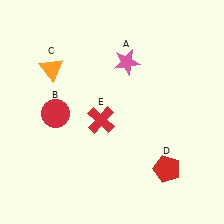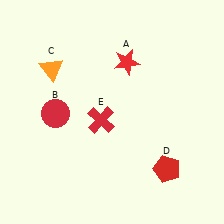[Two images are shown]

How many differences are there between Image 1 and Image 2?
There is 1 difference between the two images.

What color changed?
The star (A) changed from pink in Image 1 to red in Image 2.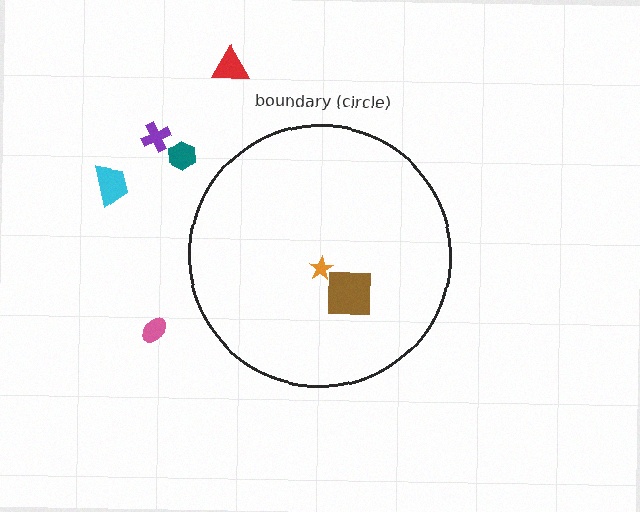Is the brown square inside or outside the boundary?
Inside.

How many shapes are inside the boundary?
2 inside, 5 outside.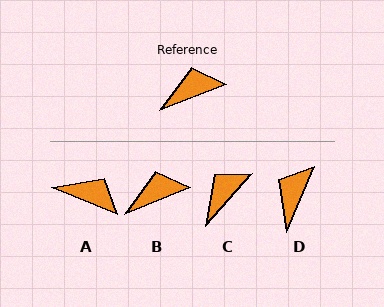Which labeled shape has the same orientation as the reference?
B.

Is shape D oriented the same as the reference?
No, it is off by about 45 degrees.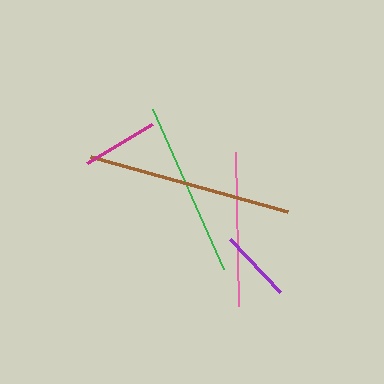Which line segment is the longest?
The brown line is the longest at approximately 205 pixels.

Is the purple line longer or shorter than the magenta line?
The magenta line is longer than the purple line.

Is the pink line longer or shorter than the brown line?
The brown line is longer than the pink line.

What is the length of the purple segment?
The purple segment is approximately 73 pixels long.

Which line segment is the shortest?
The purple line is the shortest at approximately 73 pixels.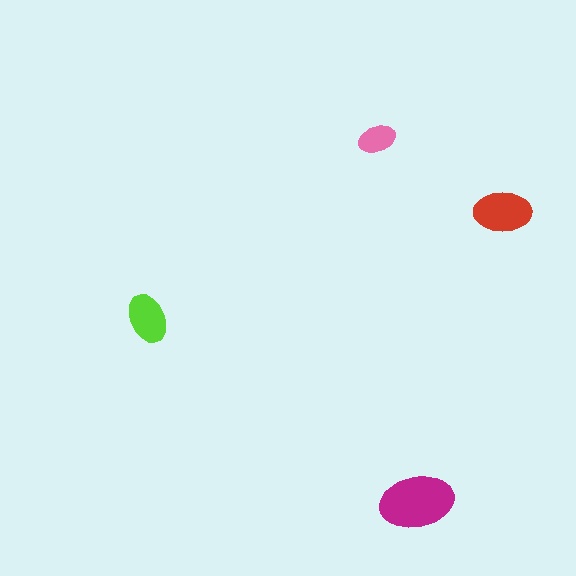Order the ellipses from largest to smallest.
the magenta one, the red one, the lime one, the pink one.